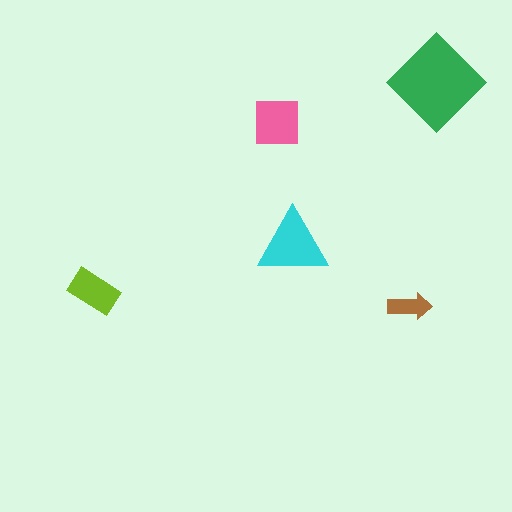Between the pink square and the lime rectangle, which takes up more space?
The pink square.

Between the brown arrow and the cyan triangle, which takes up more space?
The cyan triangle.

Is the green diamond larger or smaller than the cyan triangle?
Larger.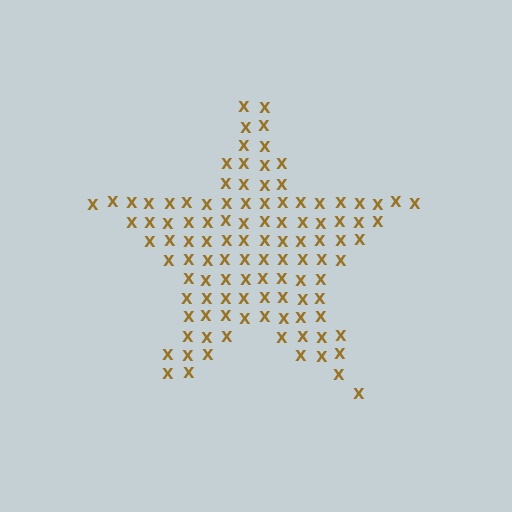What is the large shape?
The large shape is a star.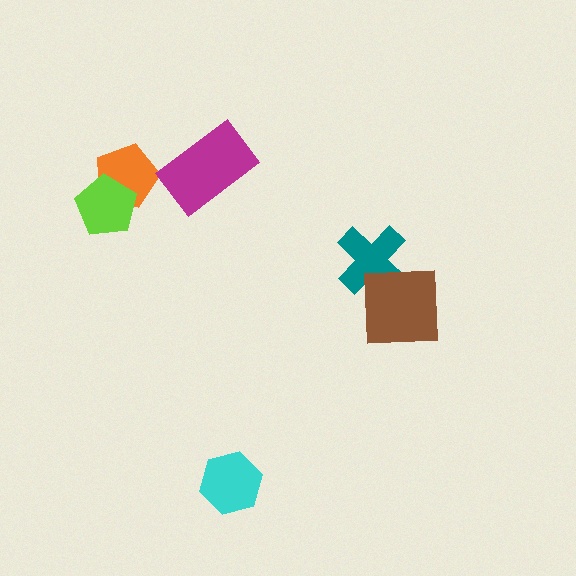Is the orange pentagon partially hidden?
Yes, it is partially covered by another shape.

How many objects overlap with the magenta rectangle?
0 objects overlap with the magenta rectangle.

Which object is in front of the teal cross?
The brown square is in front of the teal cross.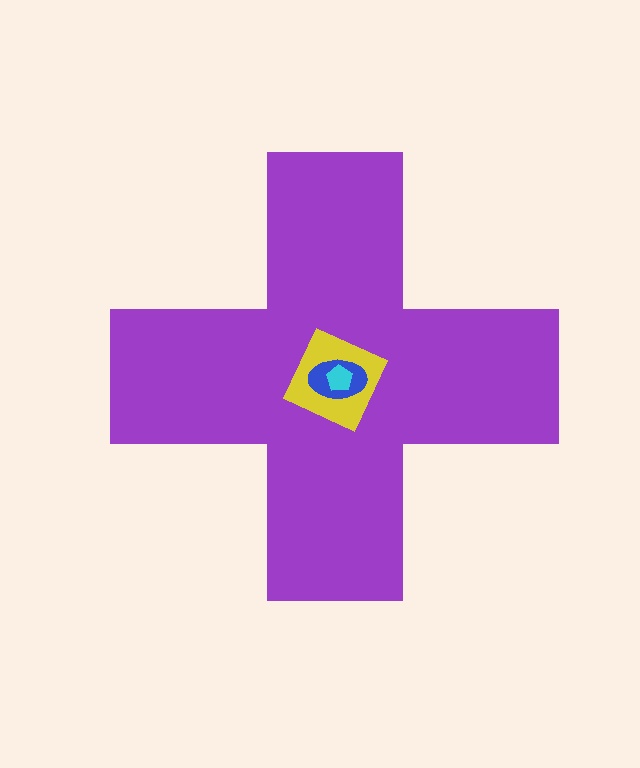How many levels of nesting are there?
4.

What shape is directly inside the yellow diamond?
The blue ellipse.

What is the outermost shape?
The purple cross.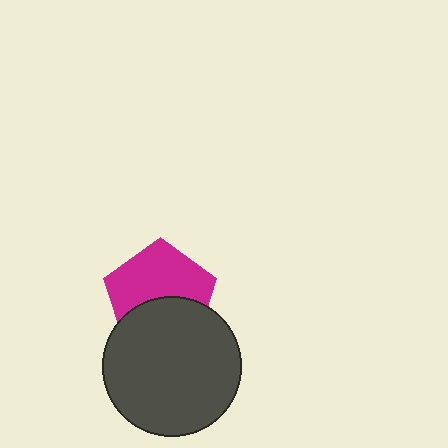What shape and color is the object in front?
The object in front is a dark gray circle.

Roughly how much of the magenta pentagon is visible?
About half of it is visible (roughly 58%).